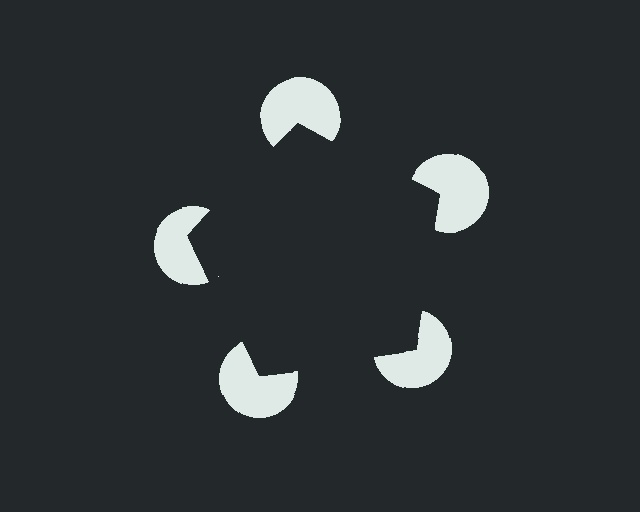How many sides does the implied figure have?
5 sides.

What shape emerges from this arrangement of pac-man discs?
An illusory pentagon — its edges are inferred from the aligned wedge cuts in the pac-man discs, not physically drawn.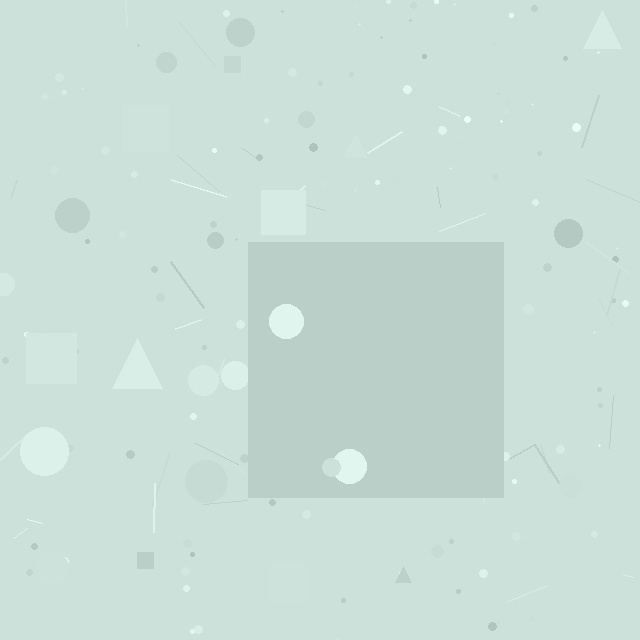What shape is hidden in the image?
A square is hidden in the image.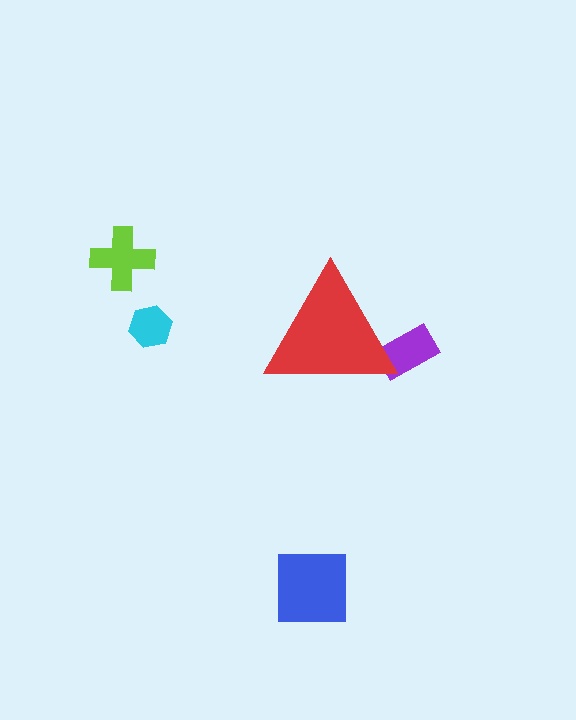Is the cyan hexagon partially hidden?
No, the cyan hexagon is fully visible.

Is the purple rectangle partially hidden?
Yes, the purple rectangle is partially hidden behind the red triangle.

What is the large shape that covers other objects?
A red triangle.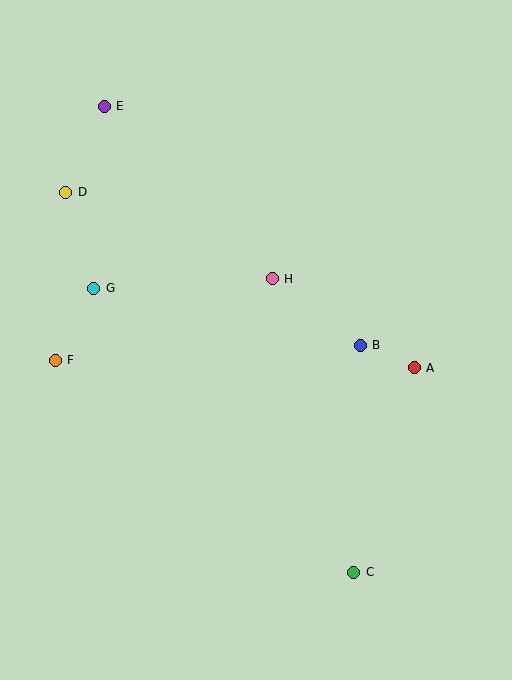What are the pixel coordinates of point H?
Point H is at (272, 279).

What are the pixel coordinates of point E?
Point E is at (104, 106).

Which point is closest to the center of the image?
Point H at (272, 279) is closest to the center.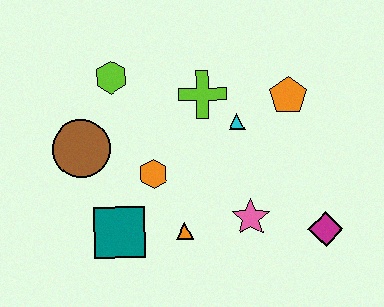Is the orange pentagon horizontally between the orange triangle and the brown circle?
No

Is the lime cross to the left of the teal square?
No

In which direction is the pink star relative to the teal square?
The pink star is to the right of the teal square.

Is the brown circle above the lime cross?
No